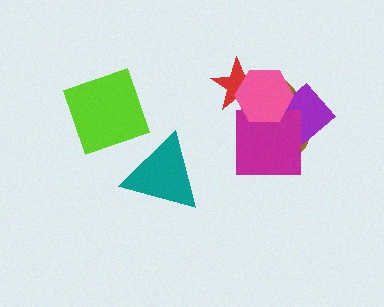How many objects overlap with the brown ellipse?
4 objects overlap with the brown ellipse.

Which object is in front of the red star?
The pink hexagon is in front of the red star.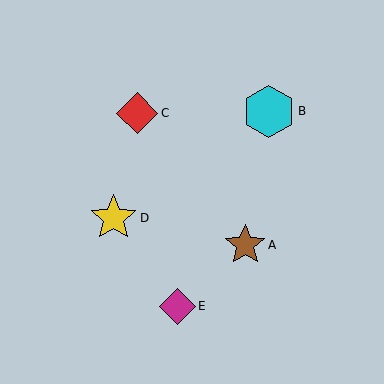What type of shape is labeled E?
Shape E is a magenta diamond.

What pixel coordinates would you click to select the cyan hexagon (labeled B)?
Click at (269, 111) to select the cyan hexagon B.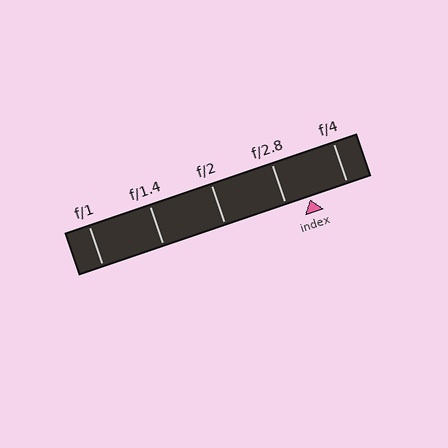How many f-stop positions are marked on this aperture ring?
There are 5 f-stop positions marked.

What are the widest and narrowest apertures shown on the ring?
The widest aperture shown is f/1 and the narrowest is f/4.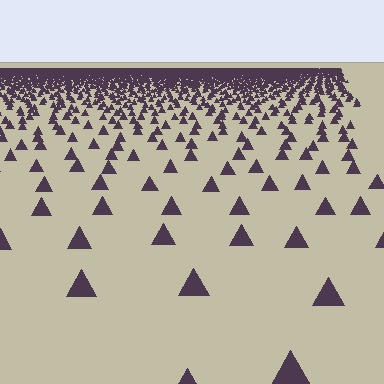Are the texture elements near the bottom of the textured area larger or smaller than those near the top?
Larger. Near the bottom, elements are closer to the viewer and appear at a bigger on-screen size.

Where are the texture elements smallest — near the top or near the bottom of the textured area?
Near the top.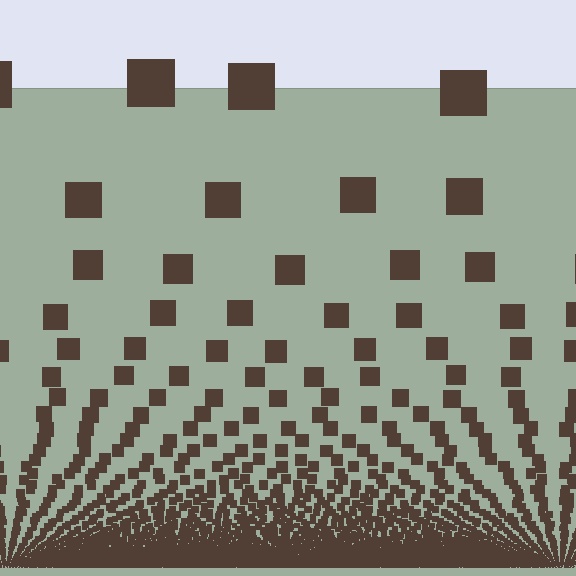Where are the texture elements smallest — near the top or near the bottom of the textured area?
Near the bottom.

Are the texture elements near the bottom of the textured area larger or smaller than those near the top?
Smaller. The gradient is inverted — elements near the bottom are smaller and denser.